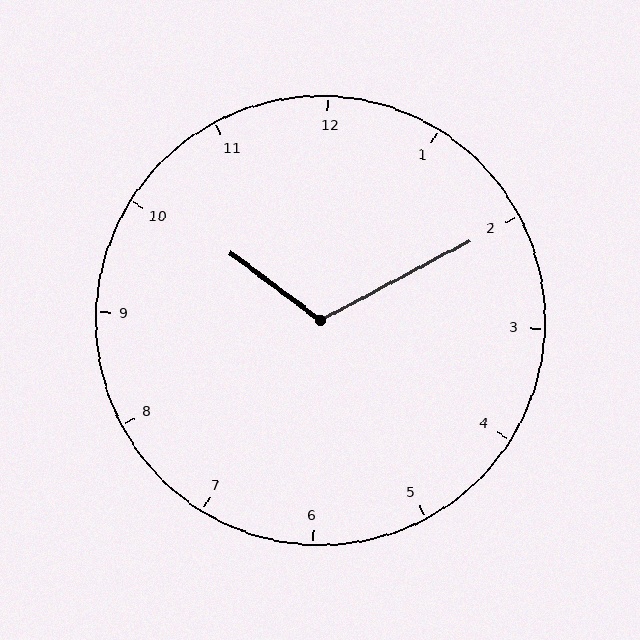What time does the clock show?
10:10.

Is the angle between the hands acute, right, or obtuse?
It is obtuse.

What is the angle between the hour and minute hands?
Approximately 115 degrees.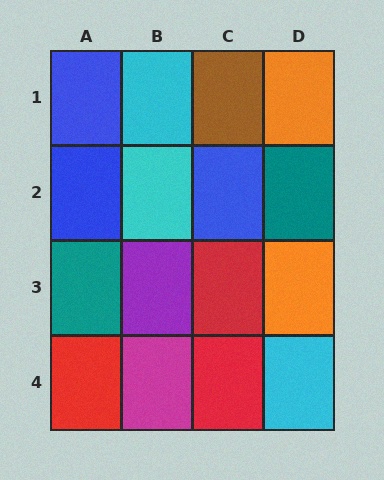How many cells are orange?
2 cells are orange.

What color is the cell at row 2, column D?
Teal.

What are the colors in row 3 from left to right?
Teal, purple, red, orange.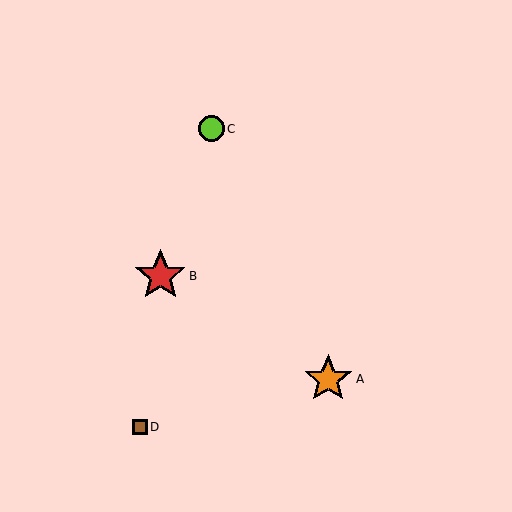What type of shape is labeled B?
Shape B is a red star.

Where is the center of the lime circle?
The center of the lime circle is at (212, 129).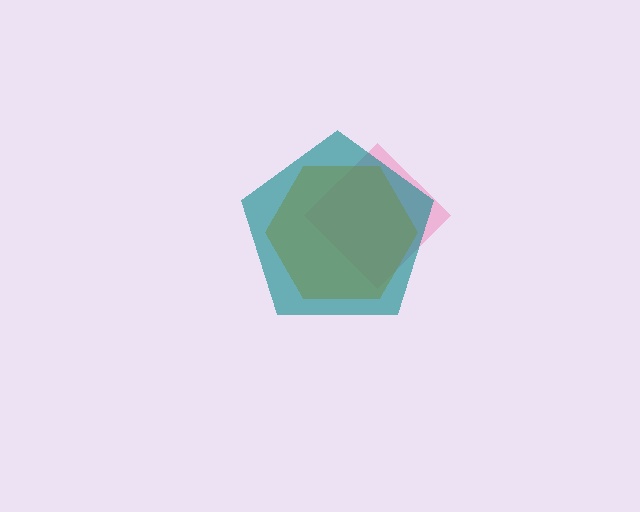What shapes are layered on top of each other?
The layered shapes are: a pink diamond, an orange hexagon, a teal pentagon.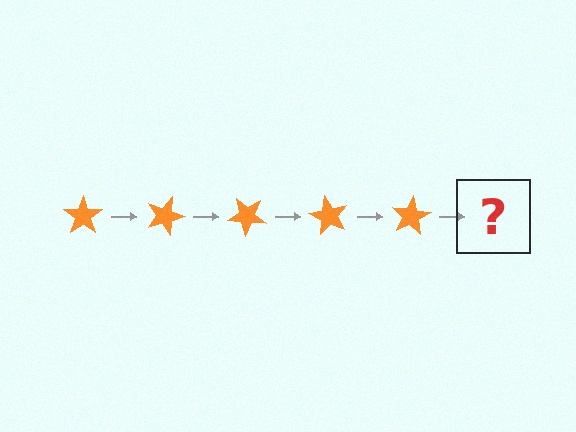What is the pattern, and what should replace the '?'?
The pattern is that the star rotates 20 degrees each step. The '?' should be an orange star rotated 100 degrees.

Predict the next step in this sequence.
The next step is an orange star rotated 100 degrees.